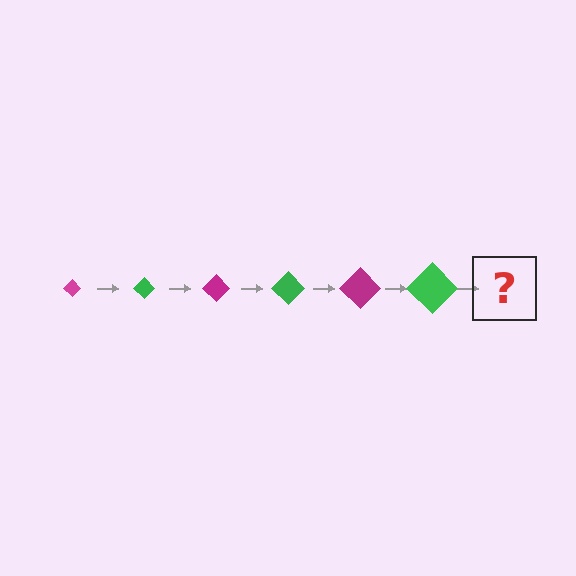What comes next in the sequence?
The next element should be a magenta diamond, larger than the previous one.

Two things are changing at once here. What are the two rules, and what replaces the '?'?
The two rules are that the diamond grows larger each step and the color cycles through magenta and green. The '?' should be a magenta diamond, larger than the previous one.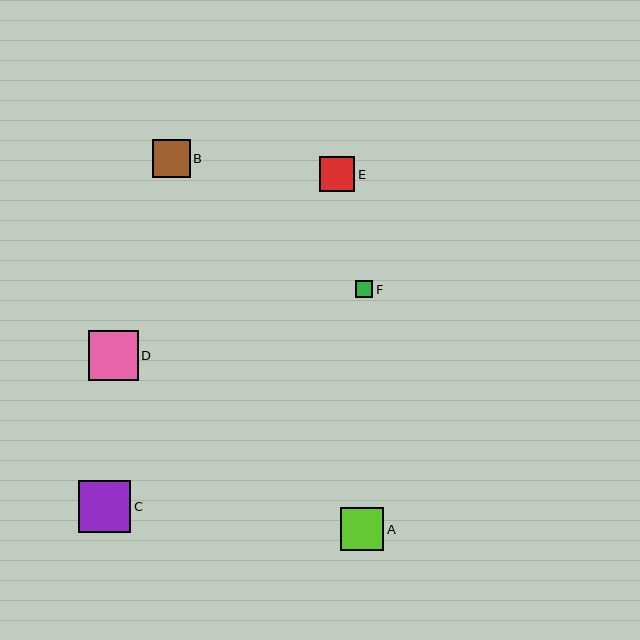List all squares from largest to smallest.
From largest to smallest: C, D, A, B, E, F.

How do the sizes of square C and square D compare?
Square C and square D are approximately the same size.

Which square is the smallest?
Square F is the smallest with a size of approximately 17 pixels.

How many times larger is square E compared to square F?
Square E is approximately 2.1 times the size of square F.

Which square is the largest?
Square C is the largest with a size of approximately 52 pixels.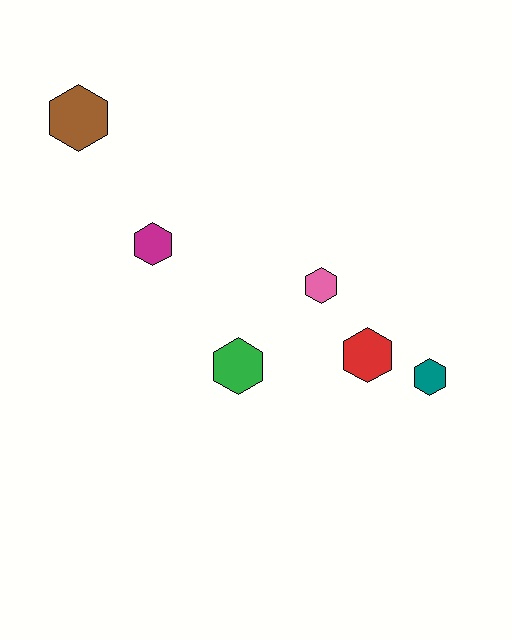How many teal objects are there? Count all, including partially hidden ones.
There is 1 teal object.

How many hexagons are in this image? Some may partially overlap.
There are 6 hexagons.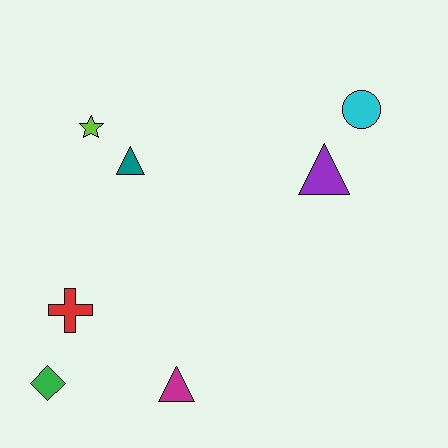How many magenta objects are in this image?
There is 1 magenta object.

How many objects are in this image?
There are 7 objects.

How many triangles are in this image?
There are 3 triangles.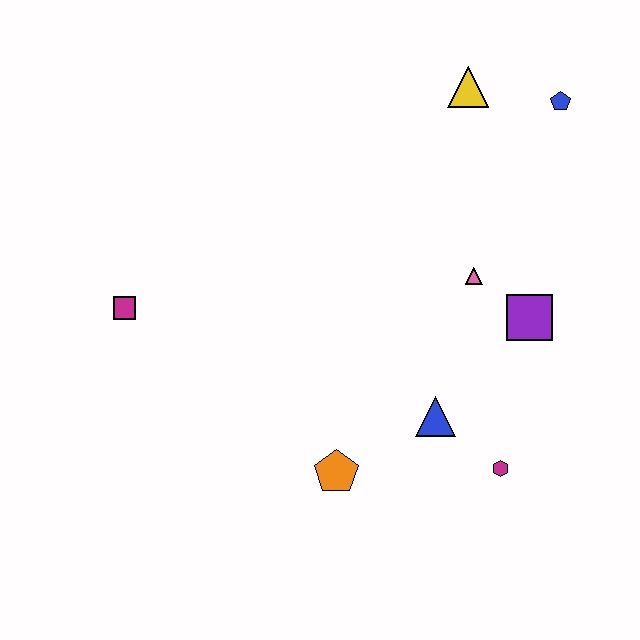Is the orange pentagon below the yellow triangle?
Yes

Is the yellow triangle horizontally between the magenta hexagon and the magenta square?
Yes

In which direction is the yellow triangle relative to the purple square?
The yellow triangle is above the purple square.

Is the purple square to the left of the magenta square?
No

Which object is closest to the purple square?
The pink triangle is closest to the purple square.